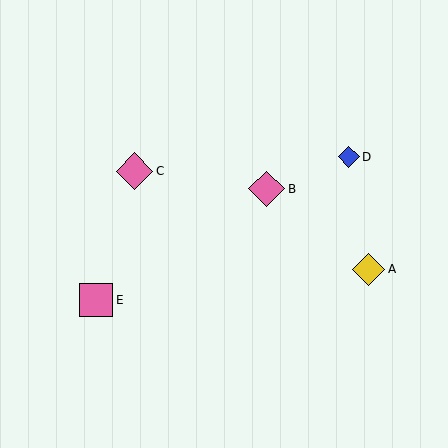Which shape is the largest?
The pink diamond (labeled C) is the largest.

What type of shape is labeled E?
Shape E is a pink square.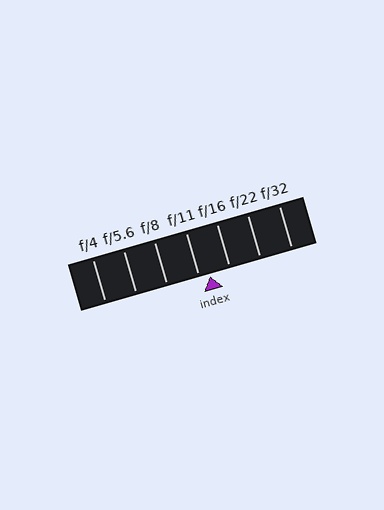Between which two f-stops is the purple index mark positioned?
The index mark is between f/11 and f/16.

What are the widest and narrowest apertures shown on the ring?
The widest aperture shown is f/4 and the narrowest is f/32.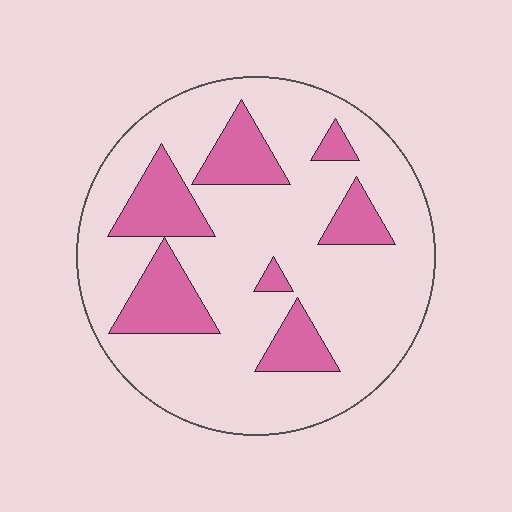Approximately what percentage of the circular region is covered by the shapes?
Approximately 25%.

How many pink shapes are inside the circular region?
7.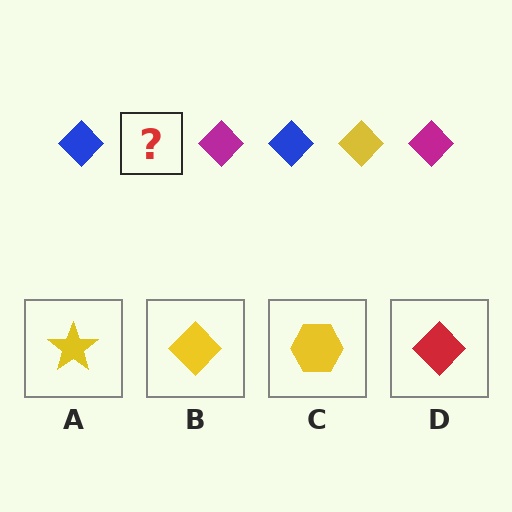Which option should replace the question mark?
Option B.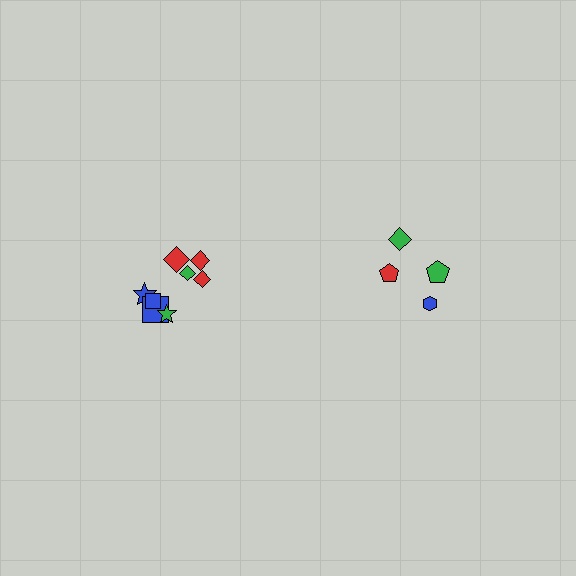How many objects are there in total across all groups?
There are 12 objects.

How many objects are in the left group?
There are 8 objects.